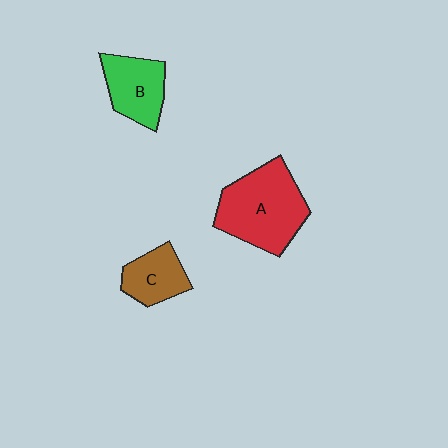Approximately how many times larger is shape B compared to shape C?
Approximately 1.2 times.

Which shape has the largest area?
Shape A (red).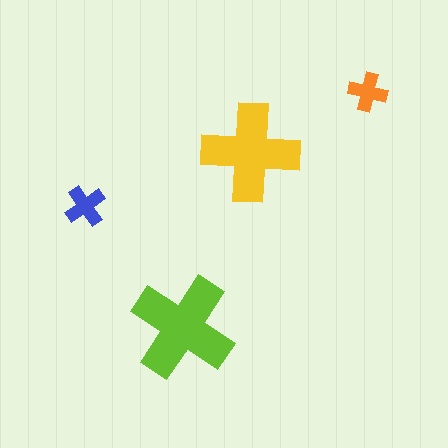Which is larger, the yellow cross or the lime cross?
The lime one.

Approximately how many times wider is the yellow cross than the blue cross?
About 2.5 times wider.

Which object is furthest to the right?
The orange cross is rightmost.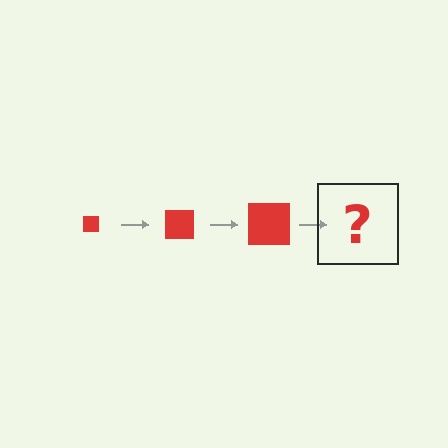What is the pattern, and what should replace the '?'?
The pattern is that the square gets progressively larger each step. The '?' should be a red square, larger than the previous one.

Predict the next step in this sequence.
The next step is a red square, larger than the previous one.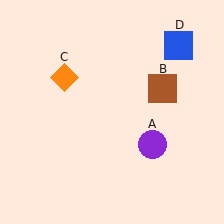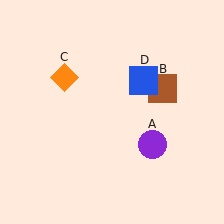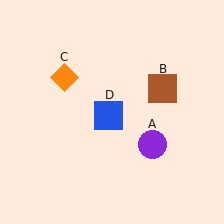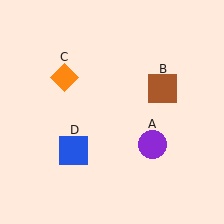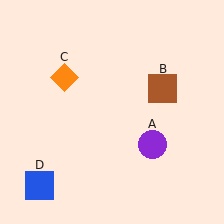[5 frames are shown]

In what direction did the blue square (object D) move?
The blue square (object D) moved down and to the left.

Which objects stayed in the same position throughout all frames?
Purple circle (object A) and brown square (object B) and orange diamond (object C) remained stationary.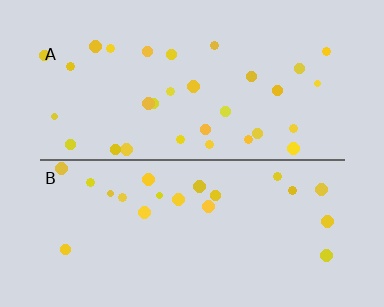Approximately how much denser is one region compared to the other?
Approximately 1.5× — region A over region B.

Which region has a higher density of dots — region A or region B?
A (the top).